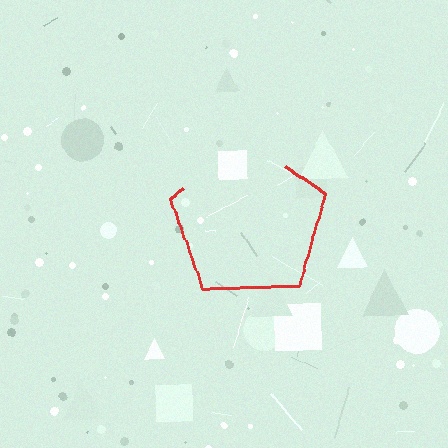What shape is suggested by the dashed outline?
The dashed outline suggests a pentagon.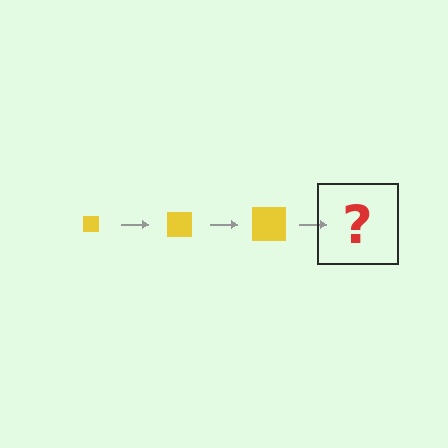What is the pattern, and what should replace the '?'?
The pattern is that the square gets progressively larger each step. The '?' should be a yellow square, larger than the previous one.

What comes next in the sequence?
The next element should be a yellow square, larger than the previous one.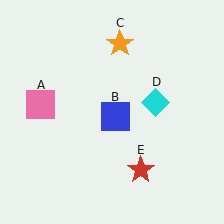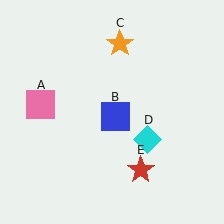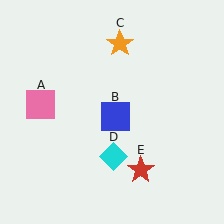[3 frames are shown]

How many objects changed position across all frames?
1 object changed position: cyan diamond (object D).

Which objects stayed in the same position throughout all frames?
Pink square (object A) and blue square (object B) and orange star (object C) and red star (object E) remained stationary.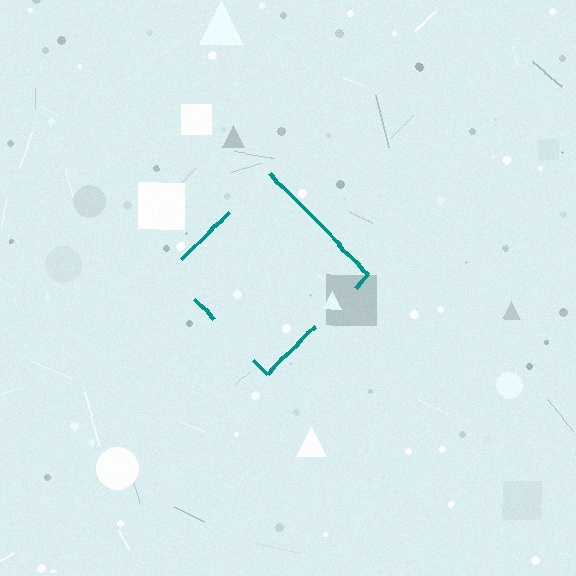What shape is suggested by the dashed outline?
The dashed outline suggests a diamond.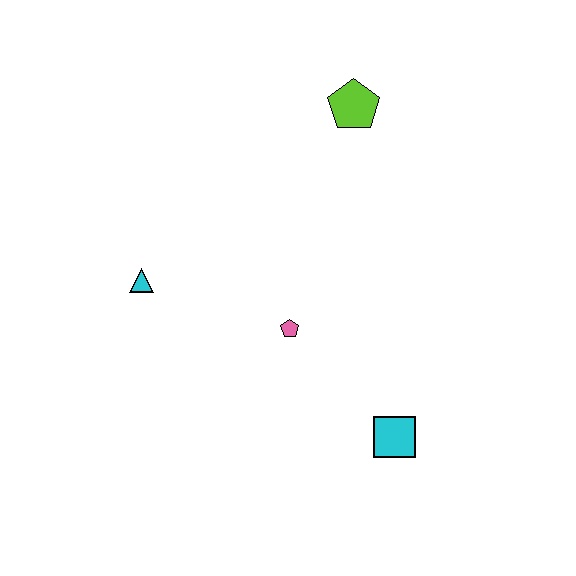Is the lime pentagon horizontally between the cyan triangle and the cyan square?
Yes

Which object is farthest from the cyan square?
The lime pentagon is farthest from the cyan square.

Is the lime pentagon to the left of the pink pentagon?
No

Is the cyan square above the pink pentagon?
No